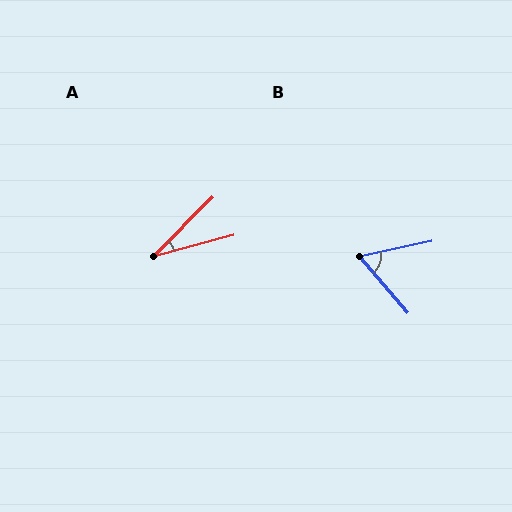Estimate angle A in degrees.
Approximately 30 degrees.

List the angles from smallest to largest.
A (30°), B (62°).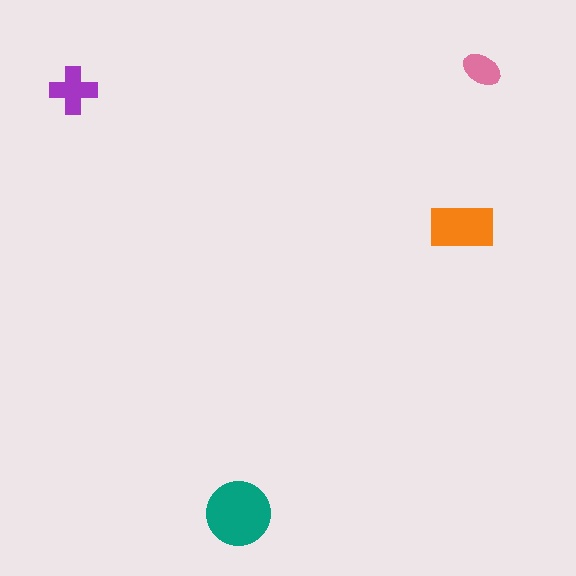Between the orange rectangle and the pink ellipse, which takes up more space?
The orange rectangle.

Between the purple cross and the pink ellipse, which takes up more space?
The purple cross.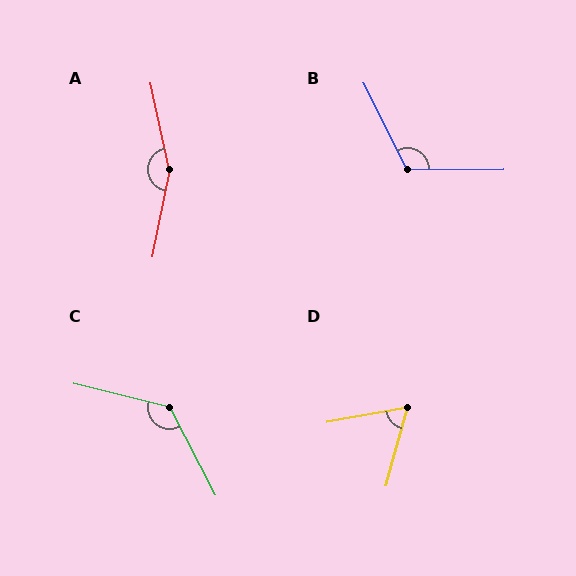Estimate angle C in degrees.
Approximately 131 degrees.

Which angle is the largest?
A, at approximately 156 degrees.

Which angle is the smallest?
D, at approximately 64 degrees.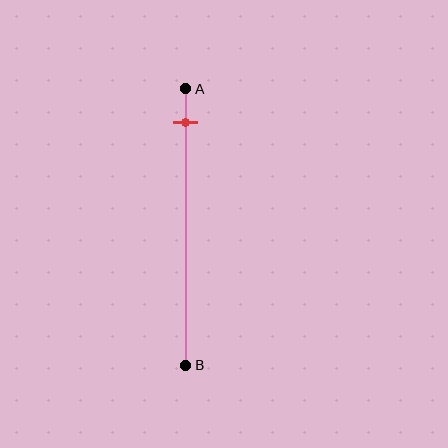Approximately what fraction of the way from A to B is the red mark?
The red mark is approximately 10% of the way from A to B.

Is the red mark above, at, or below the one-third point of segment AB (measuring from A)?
The red mark is above the one-third point of segment AB.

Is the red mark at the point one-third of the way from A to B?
No, the mark is at about 10% from A, not at the 33% one-third point.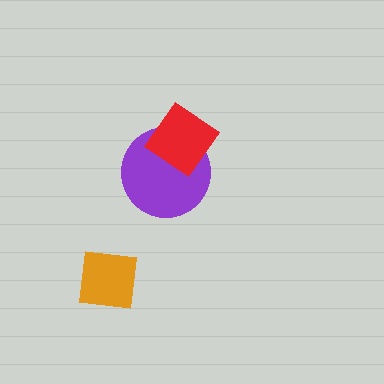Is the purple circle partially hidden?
Yes, it is partially covered by another shape.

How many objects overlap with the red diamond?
1 object overlaps with the red diamond.